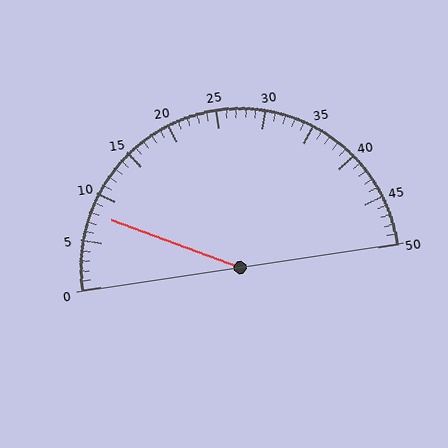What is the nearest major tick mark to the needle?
The nearest major tick mark is 10.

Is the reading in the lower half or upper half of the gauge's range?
The reading is in the lower half of the range (0 to 50).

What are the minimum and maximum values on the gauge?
The gauge ranges from 0 to 50.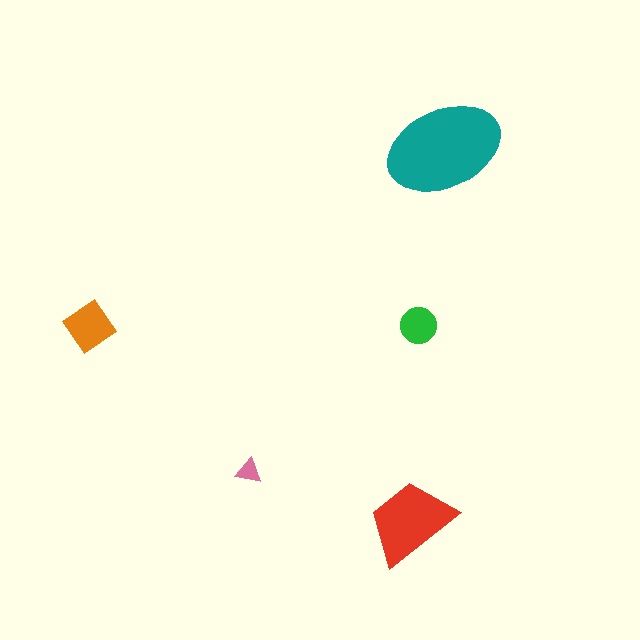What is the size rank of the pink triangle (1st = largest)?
5th.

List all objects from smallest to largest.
The pink triangle, the green circle, the orange diamond, the red trapezoid, the teal ellipse.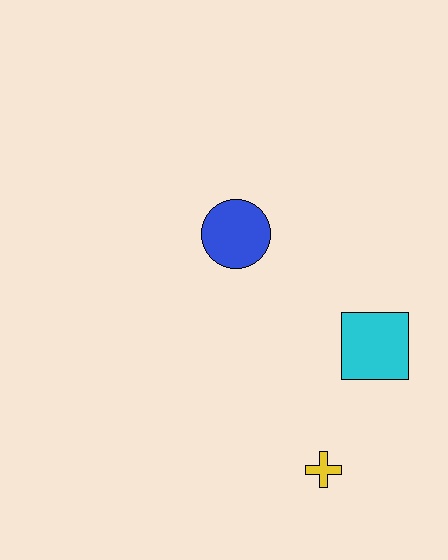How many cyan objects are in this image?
There is 1 cyan object.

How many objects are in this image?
There are 3 objects.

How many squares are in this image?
There is 1 square.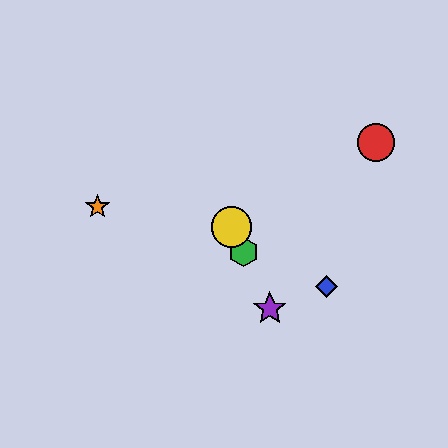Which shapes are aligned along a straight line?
The green hexagon, the yellow circle, the purple star are aligned along a straight line.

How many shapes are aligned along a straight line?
3 shapes (the green hexagon, the yellow circle, the purple star) are aligned along a straight line.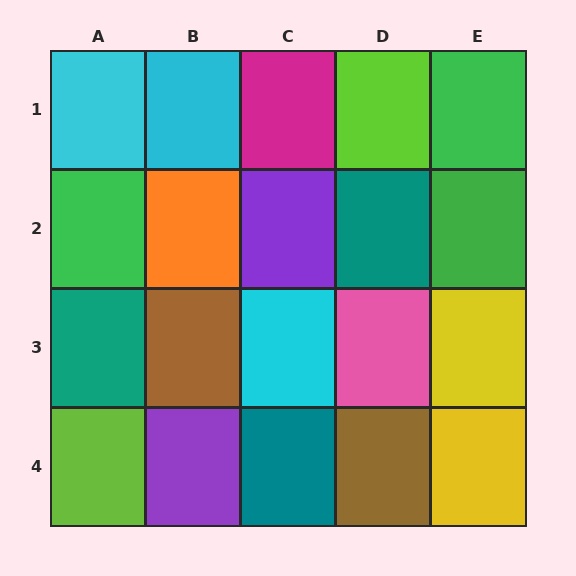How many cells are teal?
3 cells are teal.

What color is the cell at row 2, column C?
Purple.